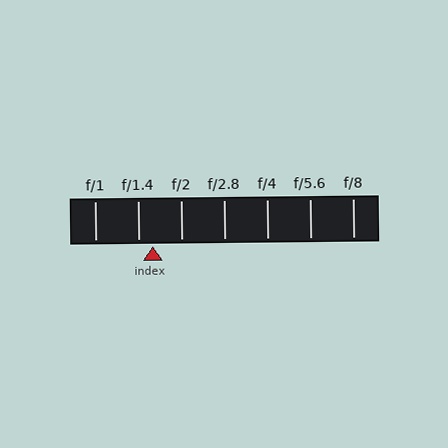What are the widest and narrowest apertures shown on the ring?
The widest aperture shown is f/1 and the narrowest is f/8.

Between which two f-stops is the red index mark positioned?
The index mark is between f/1.4 and f/2.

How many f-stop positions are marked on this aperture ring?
There are 7 f-stop positions marked.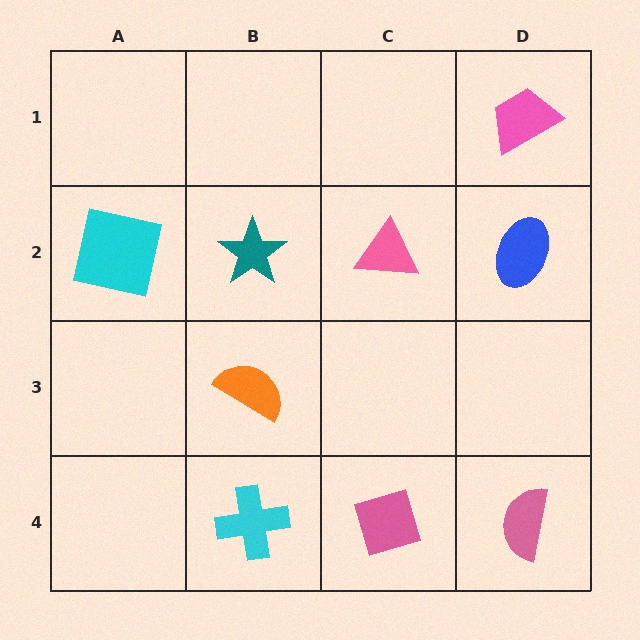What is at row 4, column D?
A pink semicircle.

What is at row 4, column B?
A cyan cross.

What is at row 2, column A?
A cyan square.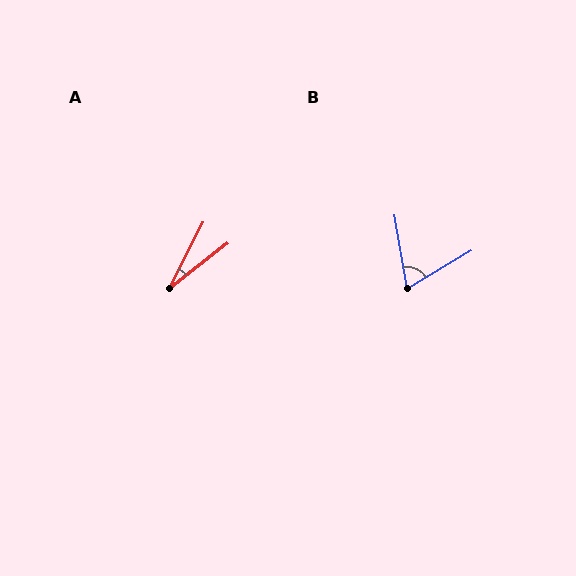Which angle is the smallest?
A, at approximately 25 degrees.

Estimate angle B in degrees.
Approximately 69 degrees.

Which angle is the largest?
B, at approximately 69 degrees.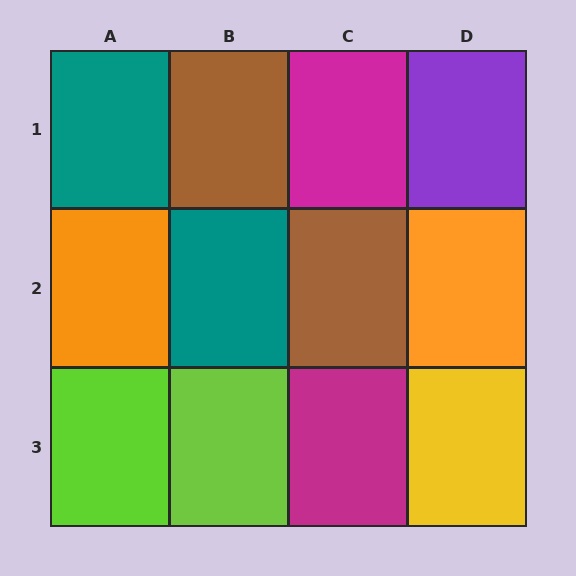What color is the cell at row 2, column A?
Orange.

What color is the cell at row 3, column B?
Lime.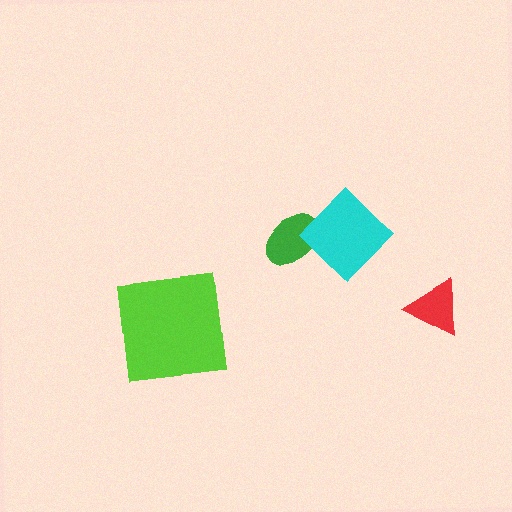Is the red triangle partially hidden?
No, no other shape covers it.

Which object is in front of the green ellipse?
The cyan diamond is in front of the green ellipse.